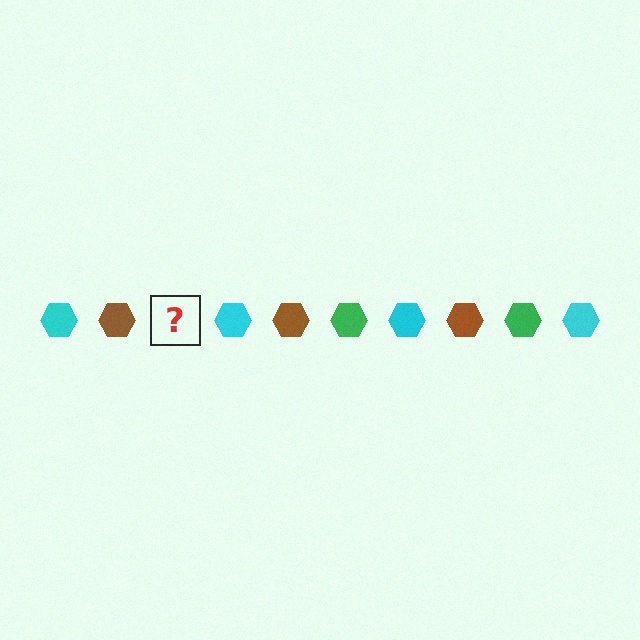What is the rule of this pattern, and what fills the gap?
The rule is that the pattern cycles through cyan, brown, green hexagons. The gap should be filled with a green hexagon.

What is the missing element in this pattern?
The missing element is a green hexagon.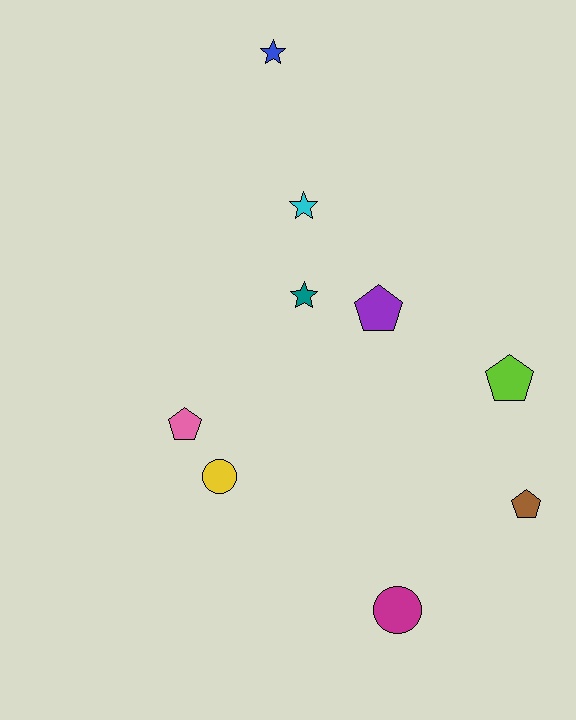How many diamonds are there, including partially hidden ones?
There are no diamonds.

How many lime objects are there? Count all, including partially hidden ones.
There is 1 lime object.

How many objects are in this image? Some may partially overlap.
There are 9 objects.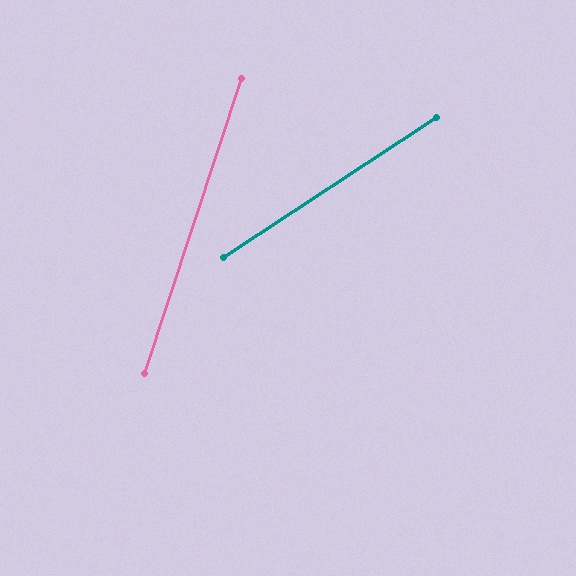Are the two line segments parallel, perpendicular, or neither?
Neither parallel nor perpendicular — they differ by about 38°.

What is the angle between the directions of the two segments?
Approximately 38 degrees.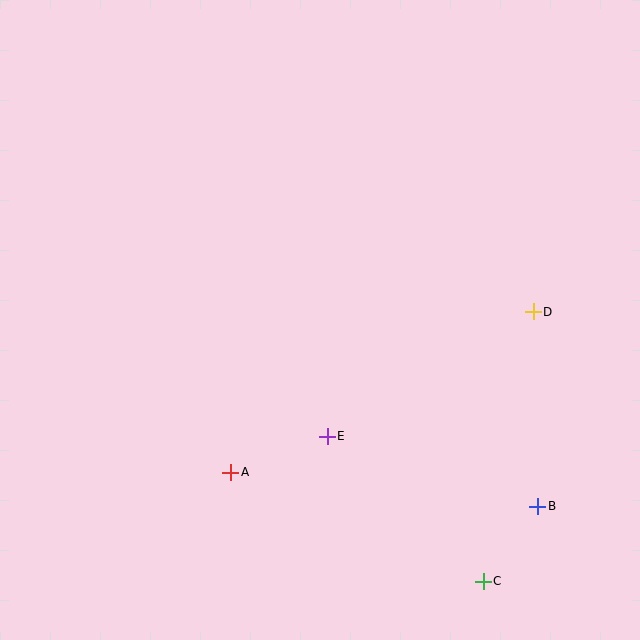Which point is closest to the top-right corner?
Point D is closest to the top-right corner.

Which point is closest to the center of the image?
Point E at (327, 436) is closest to the center.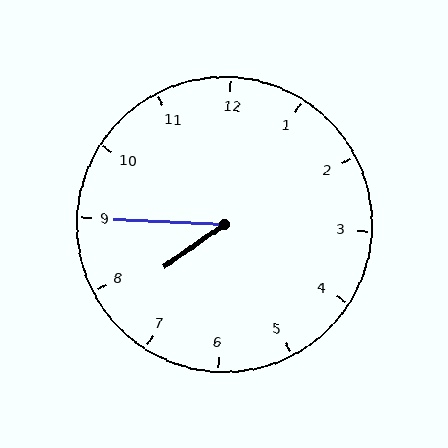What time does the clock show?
7:45.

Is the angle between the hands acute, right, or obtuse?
It is acute.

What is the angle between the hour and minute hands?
Approximately 38 degrees.